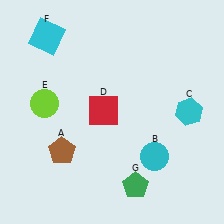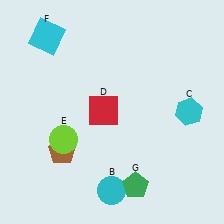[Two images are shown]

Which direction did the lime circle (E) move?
The lime circle (E) moved down.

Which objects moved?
The objects that moved are: the cyan circle (B), the lime circle (E).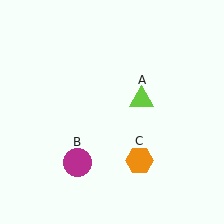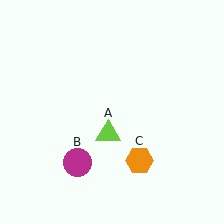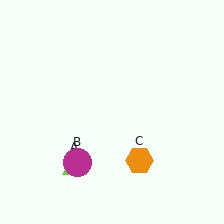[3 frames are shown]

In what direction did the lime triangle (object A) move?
The lime triangle (object A) moved down and to the left.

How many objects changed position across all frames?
1 object changed position: lime triangle (object A).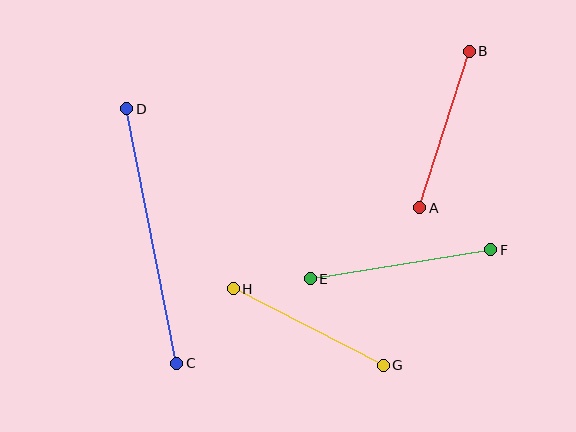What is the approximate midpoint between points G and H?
The midpoint is at approximately (308, 327) pixels.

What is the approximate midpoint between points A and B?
The midpoint is at approximately (444, 129) pixels.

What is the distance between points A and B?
The distance is approximately 164 pixels.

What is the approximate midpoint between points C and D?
The midpoint is at approximately (152, 236) pixels.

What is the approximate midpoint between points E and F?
The midpoint is at approximately (400, 264) pixels.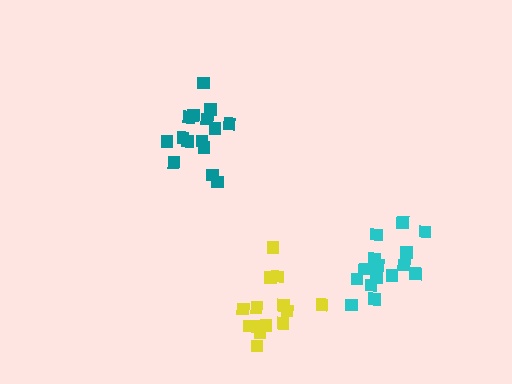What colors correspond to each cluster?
The clusters are colored: teal, yellow, cyan.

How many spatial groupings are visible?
There are 3 spatial groupings.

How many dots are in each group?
Group 1: 15 dots, Group 2: 14 dots, Group 3: 15 dots (44 total).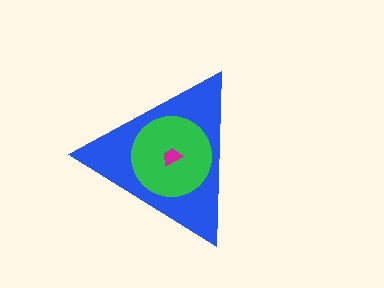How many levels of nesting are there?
3.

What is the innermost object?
The magenta trapezoid.